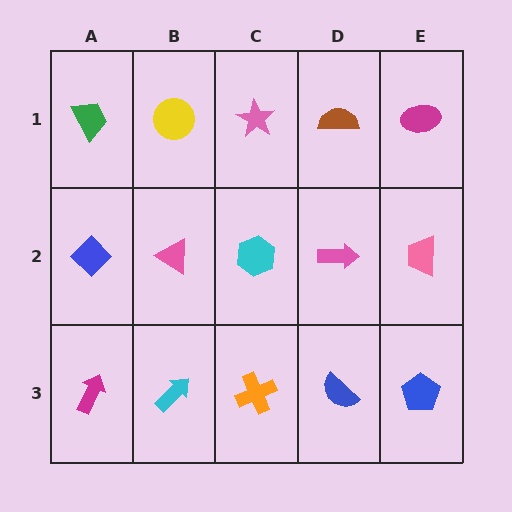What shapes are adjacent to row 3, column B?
A pink triangle (row 2, column B), a magenta arrow (row 3, column A), an orange cross (row 3, column C).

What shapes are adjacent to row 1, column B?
A pink triangle (row 2, column B), a green trapezoid (row 1, column A), a pink star (row 1, column C).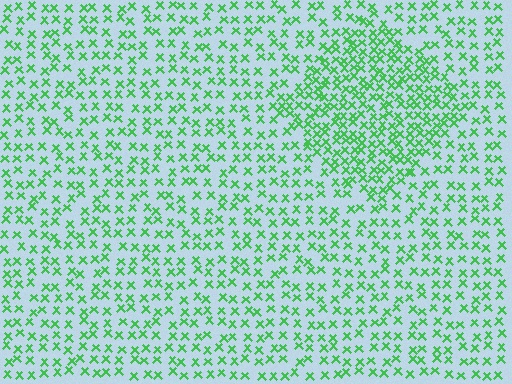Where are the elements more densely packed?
The elements are more densely packed inside the diamond boundary.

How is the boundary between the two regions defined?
The boundary is defined by a change in element density (approximately 1.9x ratio). All elements are the same color, size, and shape.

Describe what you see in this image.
The image contains small green elements arranged at two different densities. A diamond-shaped region is visible where the elements are more densely packed than the surrounding area.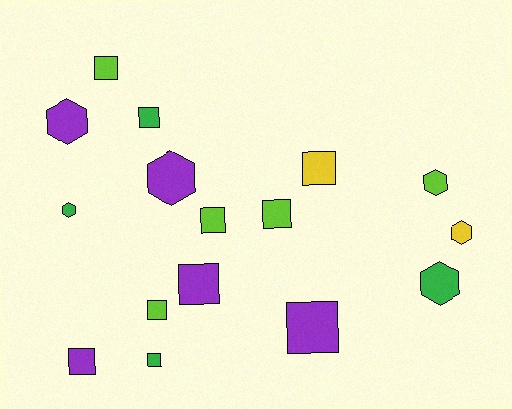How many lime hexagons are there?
There is 1 lime hexagon.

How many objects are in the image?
There are 16 objects.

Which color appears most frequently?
Lime, with 5 objects.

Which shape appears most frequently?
Square, with 10 objects.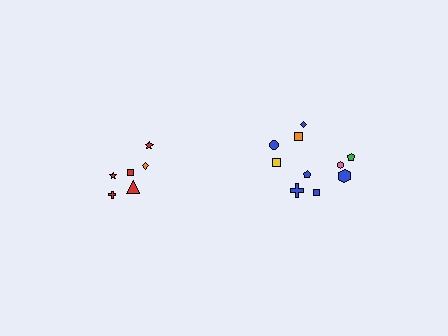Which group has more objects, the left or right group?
The right group.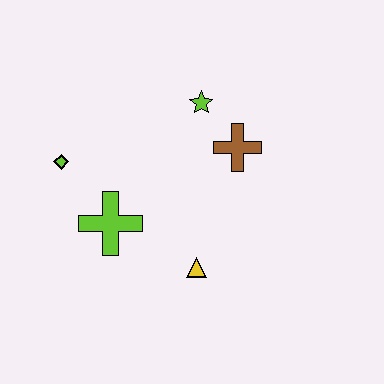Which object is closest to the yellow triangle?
The lime cross is closest to the yellow triangle.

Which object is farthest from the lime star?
The yellow triangle is farthest from the lime star.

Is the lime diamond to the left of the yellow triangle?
Yes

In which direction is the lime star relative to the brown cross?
The lime star is above the brown cross.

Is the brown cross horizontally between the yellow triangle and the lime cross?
No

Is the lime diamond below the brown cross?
Yes